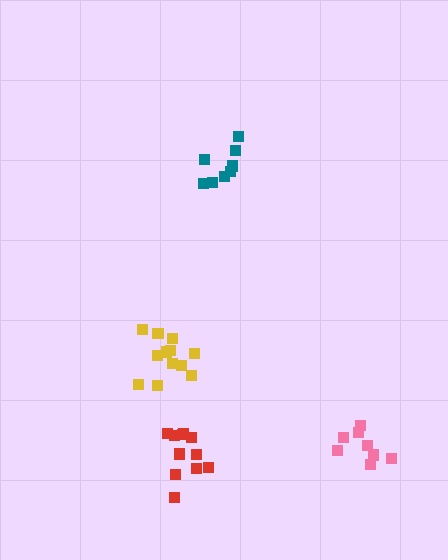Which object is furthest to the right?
The pink cluster is rightmost.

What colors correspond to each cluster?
The clusters are colored: pink, teal, yellow, red.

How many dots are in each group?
Group 1: 8 dots, Group 2: 8 dots, Group 3: 13 dots, Group 4: 11 dots (40 total).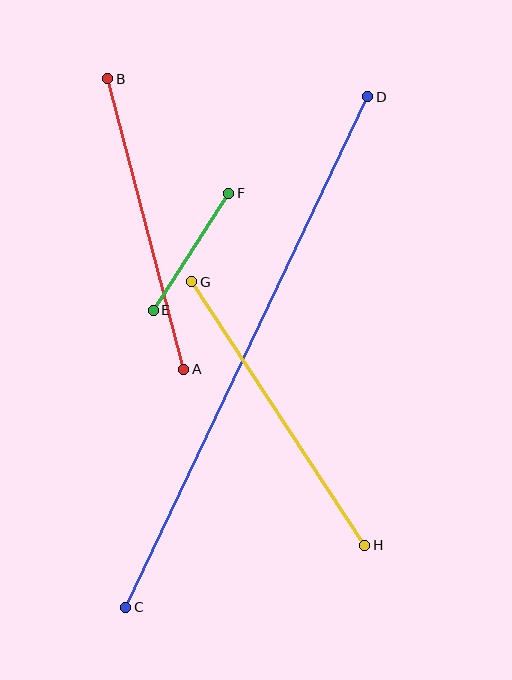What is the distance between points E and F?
The distance is approximately 140 pixels.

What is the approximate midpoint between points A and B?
The midpoint is at approximately (146, 224) pixels.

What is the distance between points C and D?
The distance is approximately 565 pixels.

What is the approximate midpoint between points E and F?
The midpoint is at approximately (191, 252) pixels.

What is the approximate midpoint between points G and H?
The midpoint is at approximately (278, 414) pixels.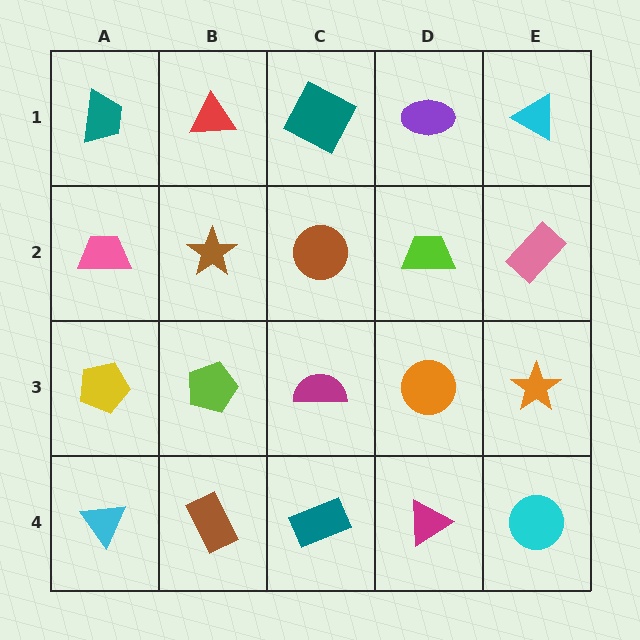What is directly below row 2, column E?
An orange star.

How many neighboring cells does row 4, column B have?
3.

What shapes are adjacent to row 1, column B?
A brown star (row 2, column B), a teal trapezoid (row 1, column A), a teal square (row 1, column C).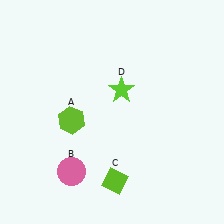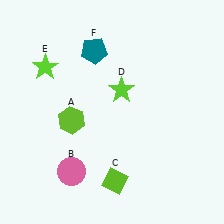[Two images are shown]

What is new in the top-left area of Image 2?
A lime star (E) was added in the top-left area of Image 2.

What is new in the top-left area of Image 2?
A teal pentagon (F) was added in the top-left area of Image 2.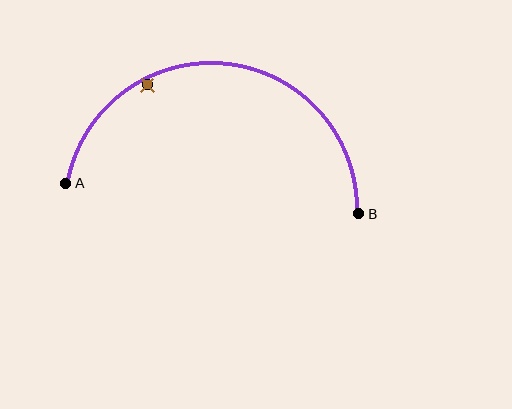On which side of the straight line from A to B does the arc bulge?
The arc bulges above the straight line connecting A and B.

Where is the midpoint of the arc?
The arc midpoint is the point on the curve farthest from the straight line joining A and B. It sits above that line.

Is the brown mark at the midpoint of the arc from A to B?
No — the brown mark does not lie on the arc at all. It sits slightly inside the curve.